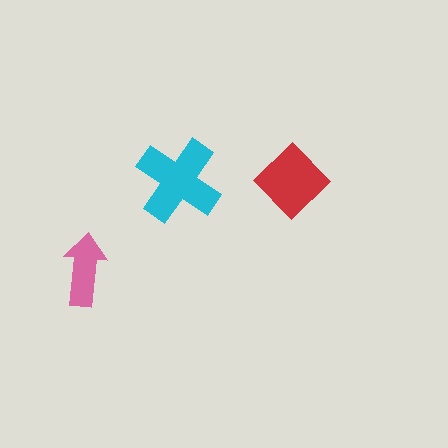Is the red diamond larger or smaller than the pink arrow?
Larger.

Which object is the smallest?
The pink arrow.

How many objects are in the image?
There are 3 objects in the image.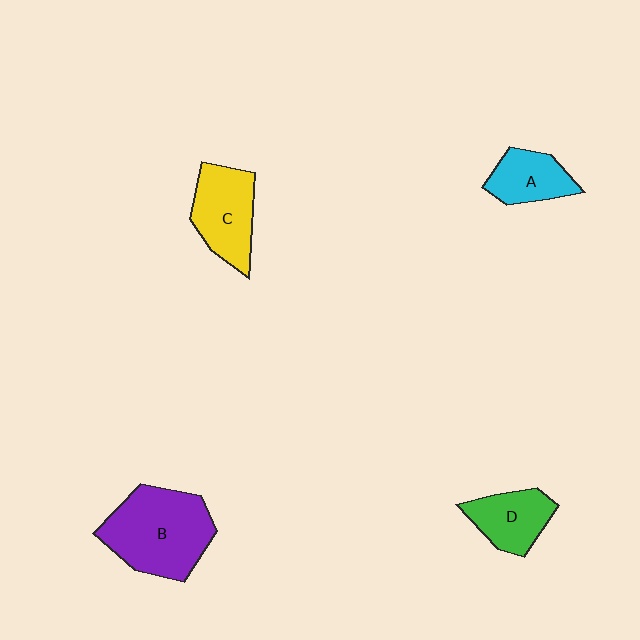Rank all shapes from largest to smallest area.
From largest to smallest: B (purple), C (yellow), D (green), A (cyan).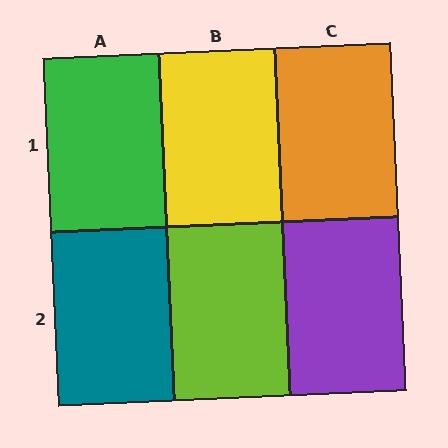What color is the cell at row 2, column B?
Lime.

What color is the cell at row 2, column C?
Purple.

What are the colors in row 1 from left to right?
Green, yellow, orange.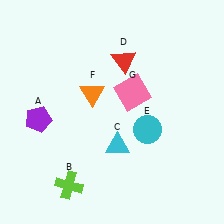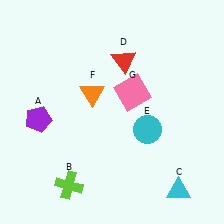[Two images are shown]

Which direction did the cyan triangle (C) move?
The cyan triangle (C) moved right.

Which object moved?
The cyan triangle (C) moved right.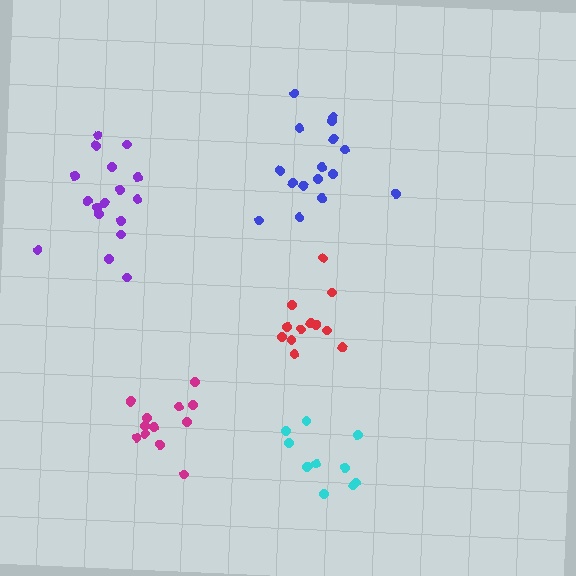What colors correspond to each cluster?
The clusters are colored: red, cyan, blue, magenta, purple.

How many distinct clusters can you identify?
There are 5 distinct clusters.